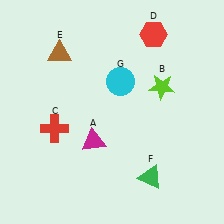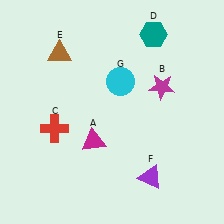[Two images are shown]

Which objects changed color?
B changed from lime to magenta. D changed from red to teal. F changed from green to purple.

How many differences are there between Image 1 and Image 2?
There are 3 differences between the two images.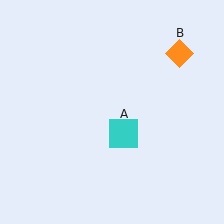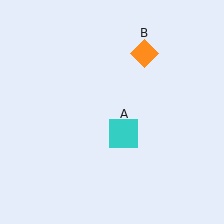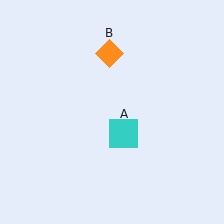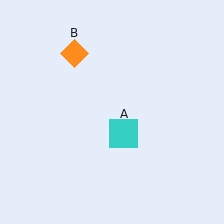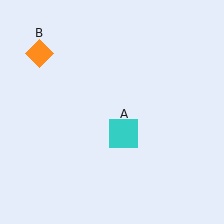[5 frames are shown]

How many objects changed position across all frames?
1 object changed position: orange diamond (object B).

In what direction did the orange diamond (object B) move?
The orange diamond (object B) moved left.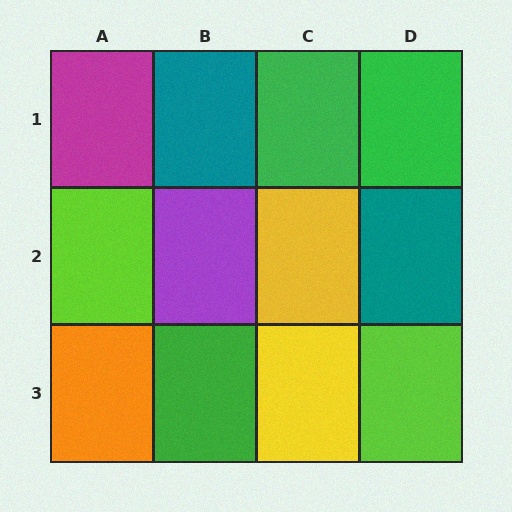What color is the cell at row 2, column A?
Lime.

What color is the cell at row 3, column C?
Yellow.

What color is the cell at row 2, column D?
Teal.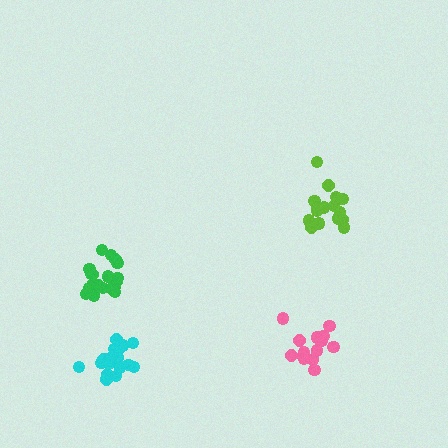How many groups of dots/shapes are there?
There are 4 groups.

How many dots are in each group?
Group 1: 19 dots, Group 2: 16 dots, Group 3: 19 dots, Group 4: 14 dots (68 total).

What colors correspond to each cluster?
The clusters are colored: cyan, lime, green, pink.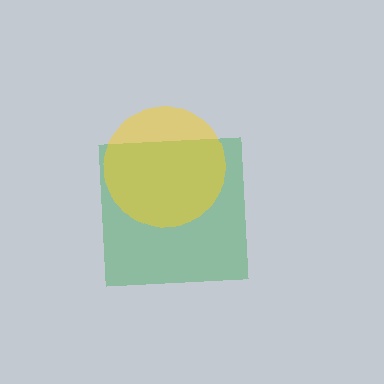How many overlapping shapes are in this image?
There are 2 overlapping shapes in the image.